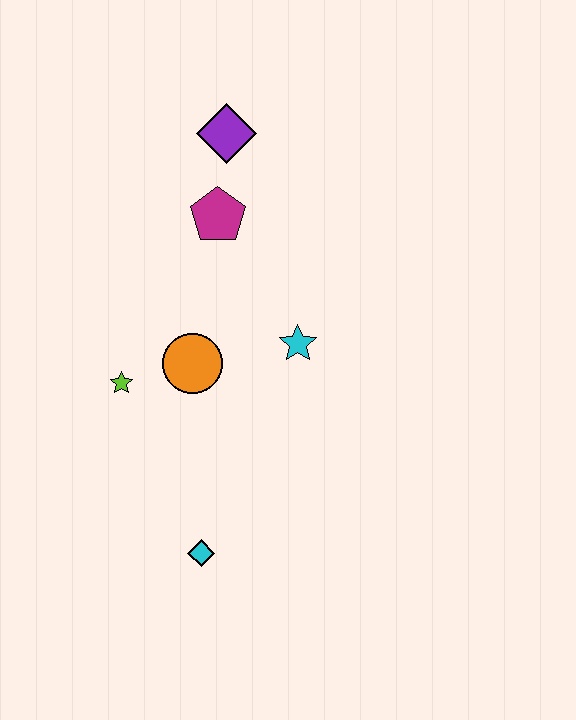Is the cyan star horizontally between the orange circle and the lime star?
No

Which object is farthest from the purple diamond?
The cyan diamond is farthest from the purple diamond.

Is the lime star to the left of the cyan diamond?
Yes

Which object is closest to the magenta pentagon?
The purple diamond is closest to the magenta pentagon.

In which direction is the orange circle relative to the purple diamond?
The orange circle is below the purple diamond.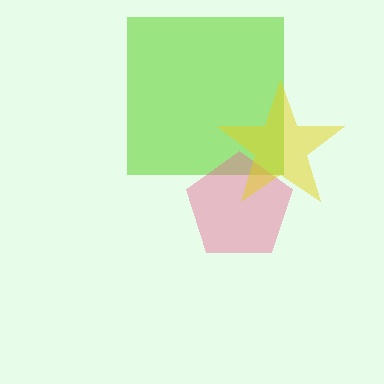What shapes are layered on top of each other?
The layered shapes are: a lime square, a pink pentagon, a yellow star.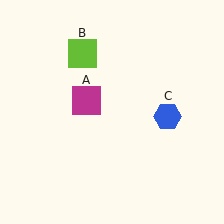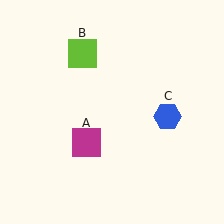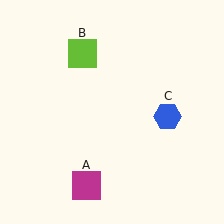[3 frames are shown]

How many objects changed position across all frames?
1 object changed position: magenta square (object A).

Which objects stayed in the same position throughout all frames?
Lime square (object B) and blue hexagon (object C) remained stationary.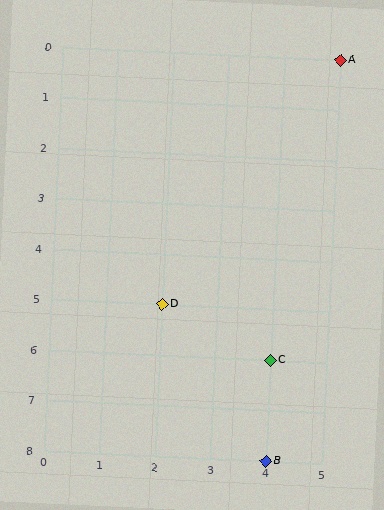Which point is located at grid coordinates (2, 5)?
Point D is at (2, 5).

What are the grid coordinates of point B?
Point B is at grid coordinates (4, 8).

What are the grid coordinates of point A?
Point A is at grid coordinates (5, 0).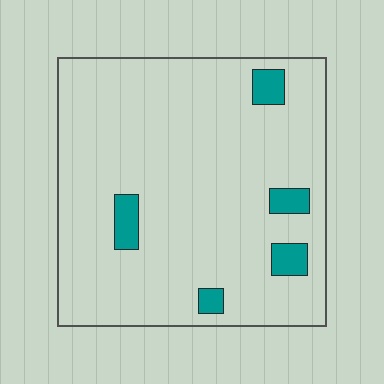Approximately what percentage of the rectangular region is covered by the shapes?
Approximately 10%.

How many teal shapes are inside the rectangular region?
5.